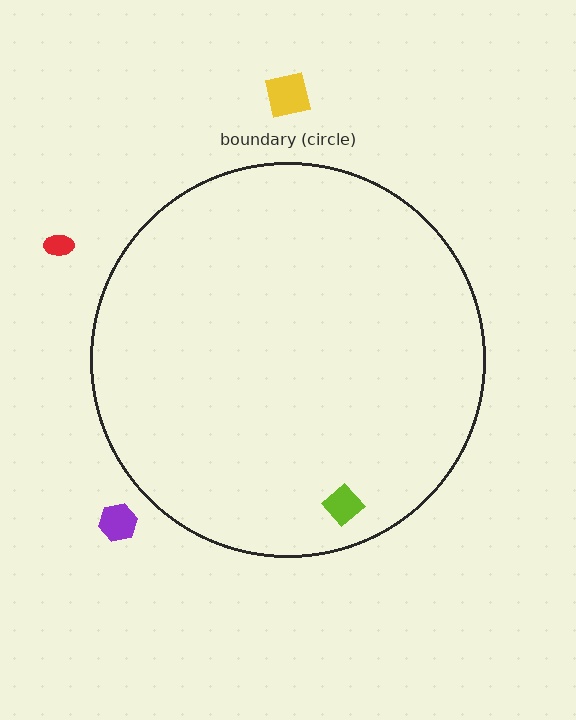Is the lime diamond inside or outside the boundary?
Inside.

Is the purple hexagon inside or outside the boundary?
Outside.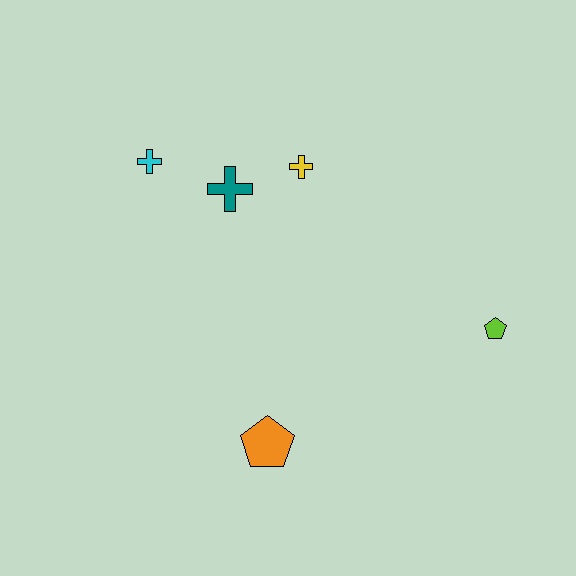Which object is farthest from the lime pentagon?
The cyan cross is farthest from the lime pentagon.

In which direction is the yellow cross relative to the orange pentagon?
The yellow cross is above the orange pentagon.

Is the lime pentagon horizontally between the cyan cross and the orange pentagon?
No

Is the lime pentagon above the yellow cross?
No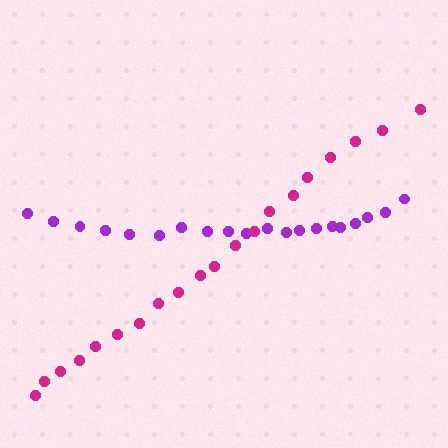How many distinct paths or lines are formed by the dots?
There are 2 distinct paths.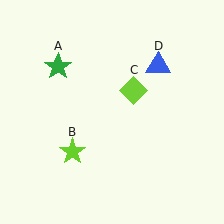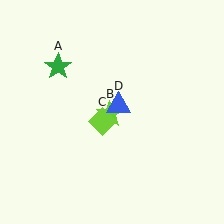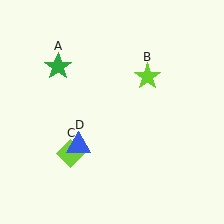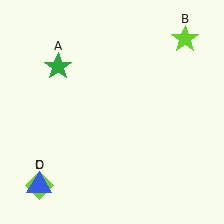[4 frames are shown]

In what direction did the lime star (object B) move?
The lime star (object B) moved up and to the right.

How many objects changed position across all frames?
3 objects changed position: lime star (object B), lime diamond (object C), blue triangle (object D).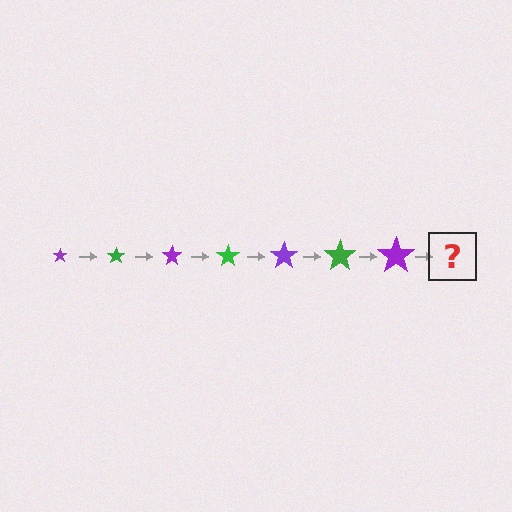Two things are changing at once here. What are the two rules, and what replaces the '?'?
The two rules are that the star grows larger each step and the color cycles through purple and green. The '?' should be a green star, larger than the previous one.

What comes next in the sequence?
The next element should be a green star, larger than the previous one.